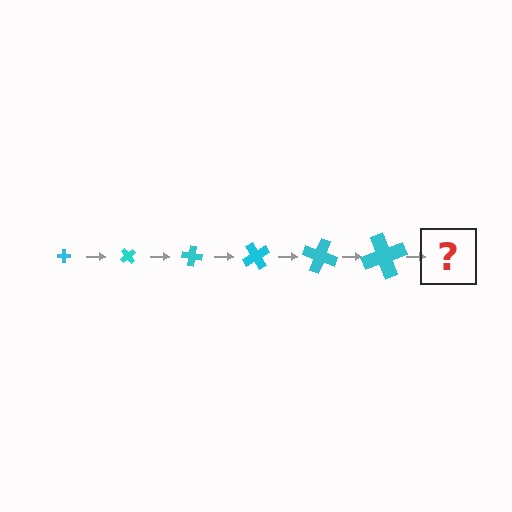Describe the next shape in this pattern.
It should be a cross, larger than the previous one and rotated 300 degrees from the start.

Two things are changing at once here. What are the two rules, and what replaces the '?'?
The two rules are that the cross grows larger each step and it rotates 50 degrees each step. The '?' should be a cross, larger than the previous one and rotated 300 degrees from the start.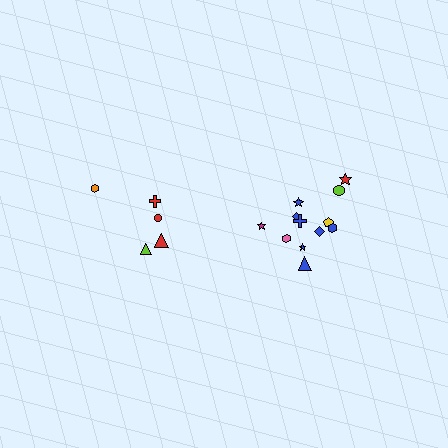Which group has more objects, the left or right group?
The right group.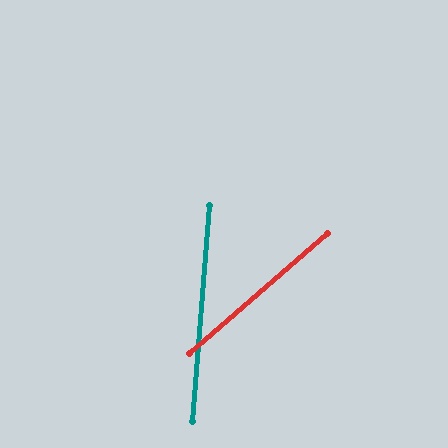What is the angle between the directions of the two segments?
Approximately 45 degrees.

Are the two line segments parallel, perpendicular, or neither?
Neither parallel nor perpendicular — they differ by about 45°.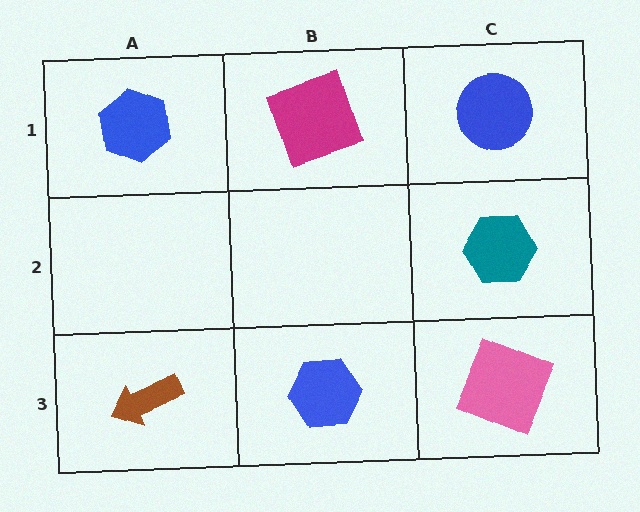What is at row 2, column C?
A teal hexagon.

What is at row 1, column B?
A magenta square.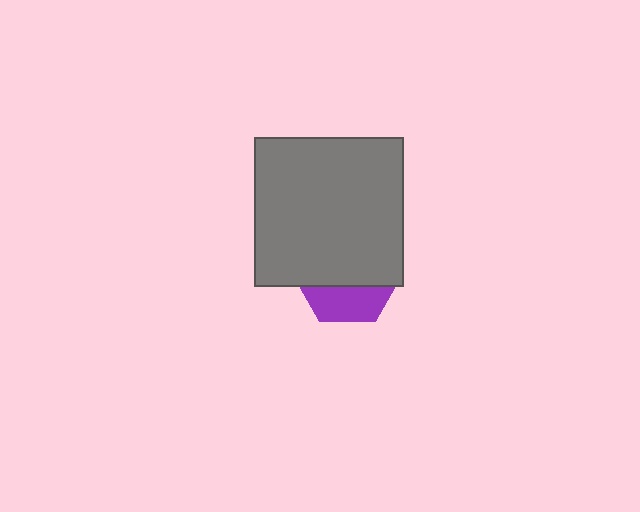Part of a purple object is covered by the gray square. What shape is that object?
It is a hexagon.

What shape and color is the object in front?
The object in front is a gray square.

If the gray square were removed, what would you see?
You would see the complete purple hexagon.